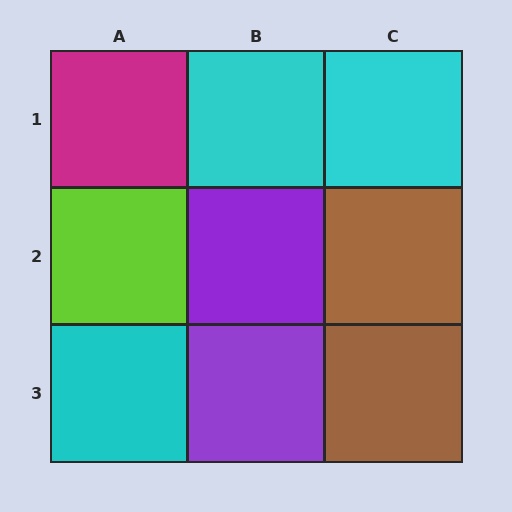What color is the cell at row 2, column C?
Brown.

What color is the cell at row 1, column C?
Cyan.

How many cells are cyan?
3 cells are cyan.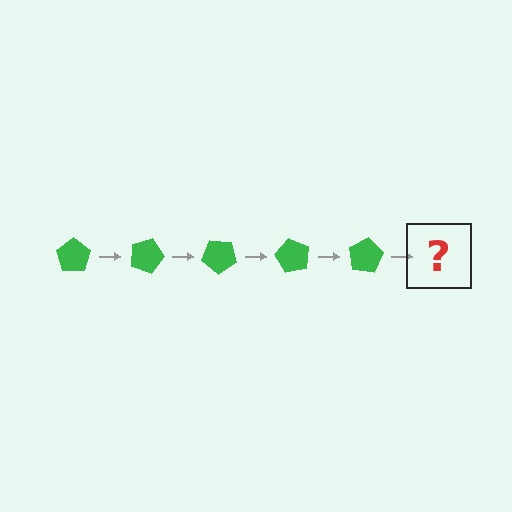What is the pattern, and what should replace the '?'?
The pattern is that the pentagon rotates 20 degrees each step. The '?' should be a green pentagon rotated 100 degrees.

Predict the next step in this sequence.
The next step is a green pentagon rotated 100 degrees.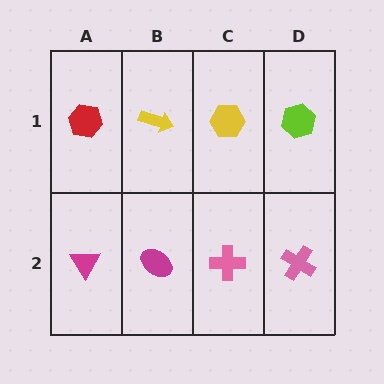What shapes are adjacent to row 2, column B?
A yellow arrow (row 1, column B), a magenta triangle (row 2, column A), a pink cross (row 2, column C).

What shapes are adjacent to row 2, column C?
A yellow hexagon (row 1, column C), a magenta ellipse (row 2, column B), a pink cross (row 2, column D).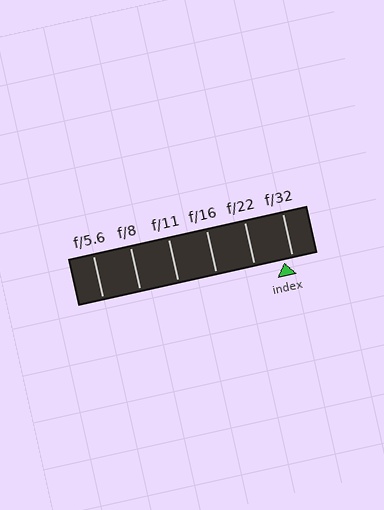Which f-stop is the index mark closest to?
The index mark is closest to f/32.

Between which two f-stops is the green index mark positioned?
The index mark is between f/22 and f/32.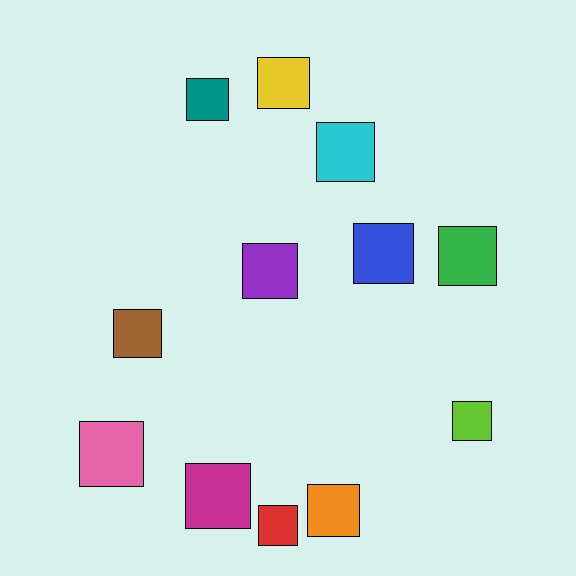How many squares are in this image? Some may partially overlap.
There are 12 squares.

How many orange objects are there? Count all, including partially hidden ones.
There is 1 orange object.